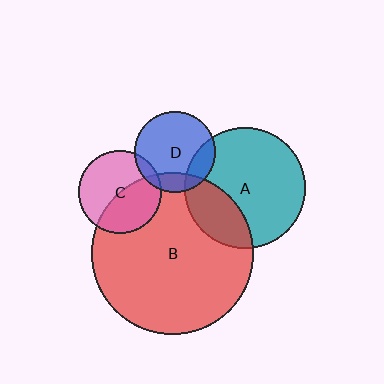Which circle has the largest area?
Circle B (red).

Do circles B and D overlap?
Yes.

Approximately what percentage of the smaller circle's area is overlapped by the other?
Approximately 15%.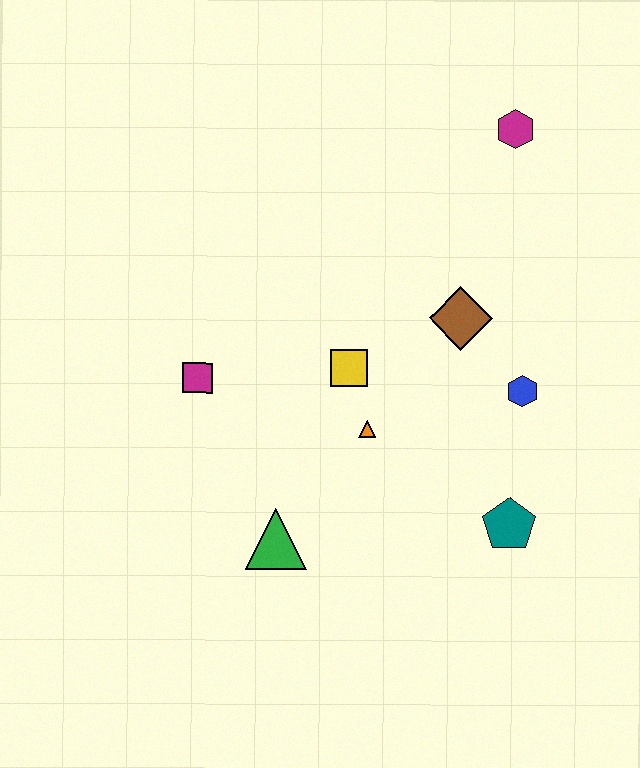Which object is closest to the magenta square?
The yellow square is closest to the magenta square.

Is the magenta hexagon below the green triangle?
No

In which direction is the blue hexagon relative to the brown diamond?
The blue hexagon is below the brown diamond.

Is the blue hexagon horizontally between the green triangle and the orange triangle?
No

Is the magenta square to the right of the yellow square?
No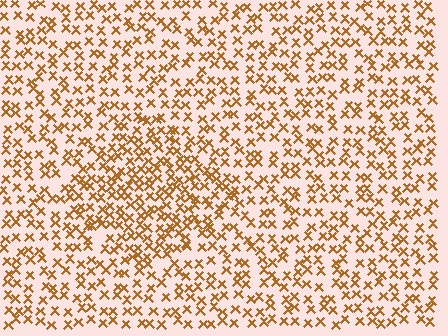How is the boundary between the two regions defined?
The boundary is defined by a change in element density (approximately 1.6x ratio). All elements are the same color, size, and shape.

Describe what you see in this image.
The image contains small brown elements arranged at two different densities. A diamond-shaped region is visible where the elements are more densely packed than the surrounding area.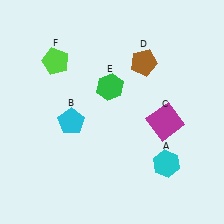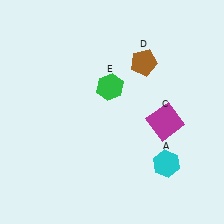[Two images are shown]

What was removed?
The cyan pentagon (B), the lime pentagon (F) were removed in Image 2.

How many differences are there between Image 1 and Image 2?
There are 2 differences between the two images.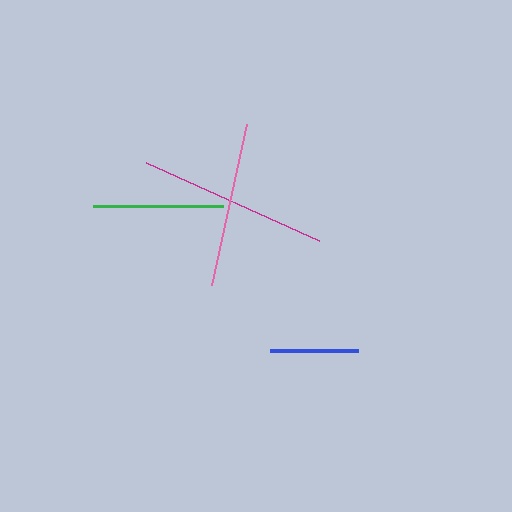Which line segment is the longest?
The magenta line is the longest at approximately 189 pixels.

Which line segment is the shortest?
The blue line is the shortest at approximately 88 pixels.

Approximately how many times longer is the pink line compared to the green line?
The pink line is approximately 1.3 times the length of the green line.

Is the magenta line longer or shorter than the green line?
The magenta line is longer than the green line.